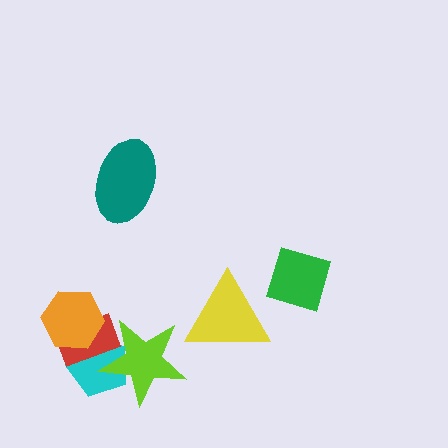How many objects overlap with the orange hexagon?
2 objects overlap with the orange hexagon.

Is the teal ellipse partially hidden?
No, no other shape covers it.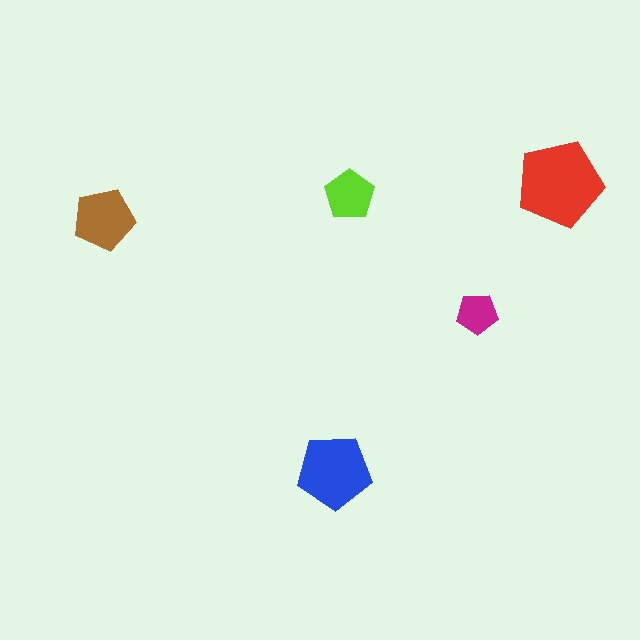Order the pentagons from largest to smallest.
the red one, the blue one, the brown one, the lime one, the magenta one.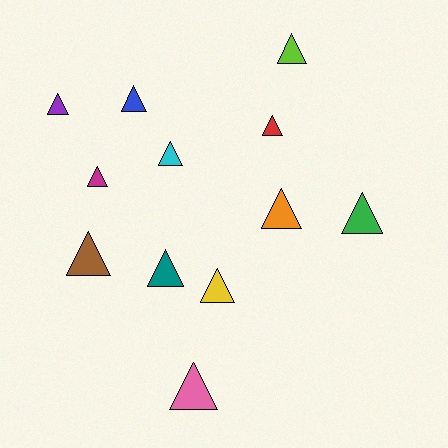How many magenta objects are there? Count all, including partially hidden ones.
There is 1 magenta object.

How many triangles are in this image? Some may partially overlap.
There are 12 triangles.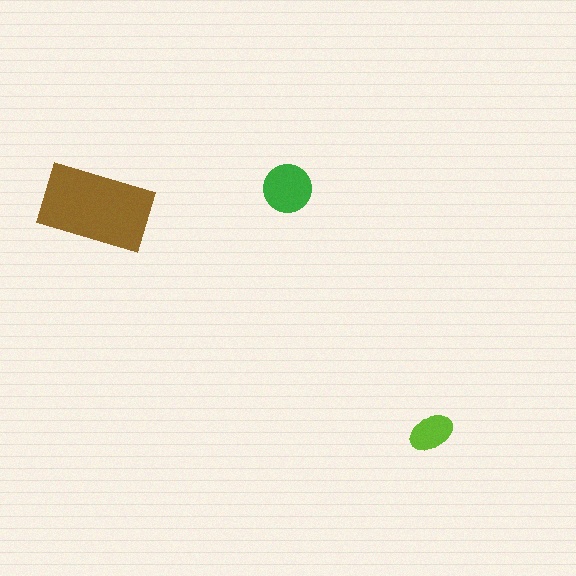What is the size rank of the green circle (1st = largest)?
2nd.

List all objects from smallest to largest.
The lime ellipse, the green circle, the brown rectangle.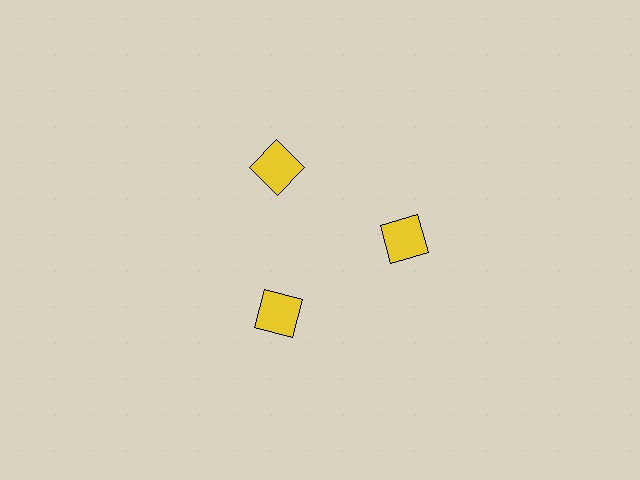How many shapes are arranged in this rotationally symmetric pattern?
There are 3 shapes, arranged in 3 groups of 1.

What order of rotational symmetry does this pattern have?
This pattern has 3-fold rotational symmetry.